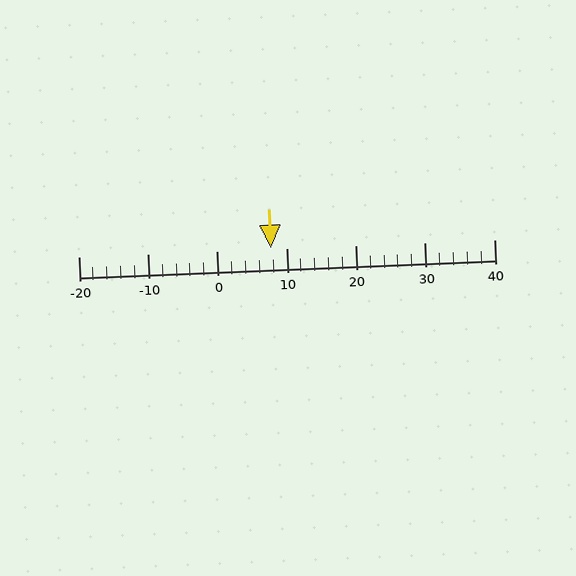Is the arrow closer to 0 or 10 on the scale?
The arrow is closer to 10.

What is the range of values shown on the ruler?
The ruler shows values from -20 to 40.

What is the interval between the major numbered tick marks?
The major tick marks are spaced 10 units apart.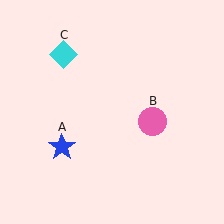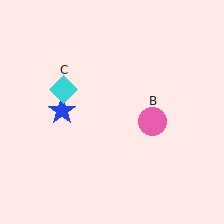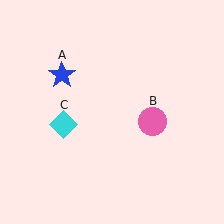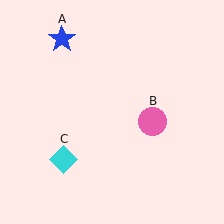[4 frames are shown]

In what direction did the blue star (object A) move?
The blue star (object A) moved up.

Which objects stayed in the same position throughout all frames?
Pink circle (object B) remained stationary.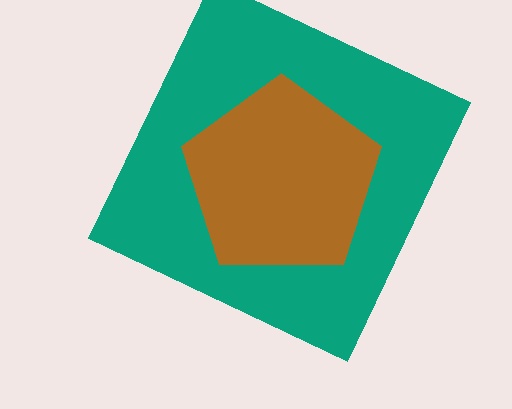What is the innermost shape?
The brown pentagon.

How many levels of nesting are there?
2.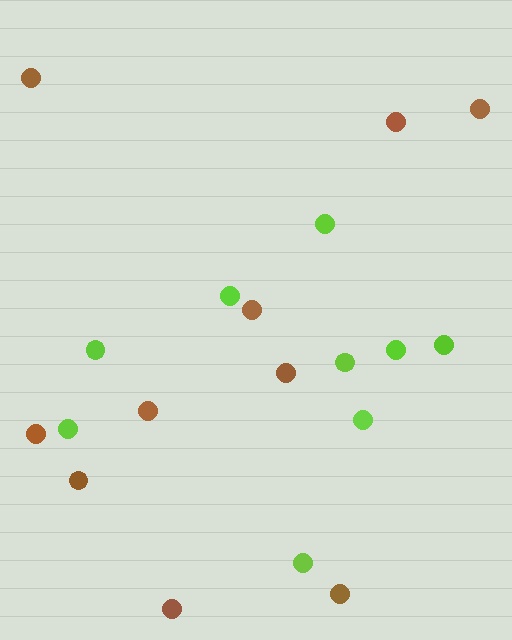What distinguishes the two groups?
There are 2 groups: one group of brown circles (10) and one group of lime circles (9).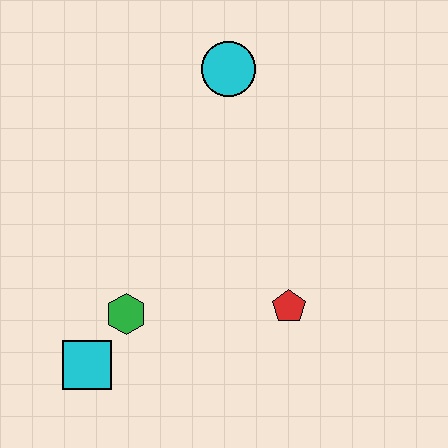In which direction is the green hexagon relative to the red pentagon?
The green hexagon is to the left of the red pentagon.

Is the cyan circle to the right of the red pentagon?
No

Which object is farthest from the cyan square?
The cyan circle is farthest from the cyan square.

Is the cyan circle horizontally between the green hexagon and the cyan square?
No